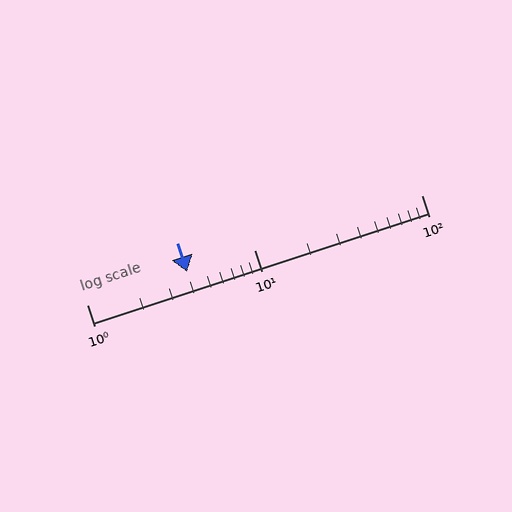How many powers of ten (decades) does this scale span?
The scale spans 2 decades, from 1 to 100.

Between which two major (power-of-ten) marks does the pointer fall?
The pointer is between 1 and 10.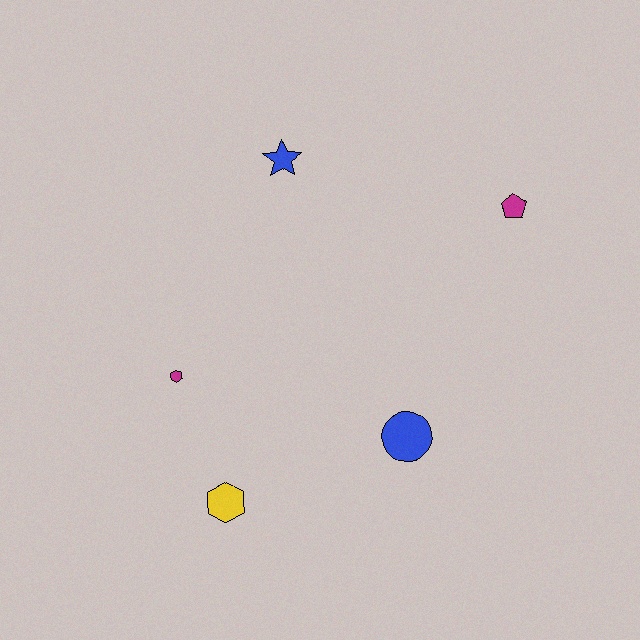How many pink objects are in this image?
There are no pink objects.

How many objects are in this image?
There are 5 objects.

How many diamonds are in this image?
There are no diamonds.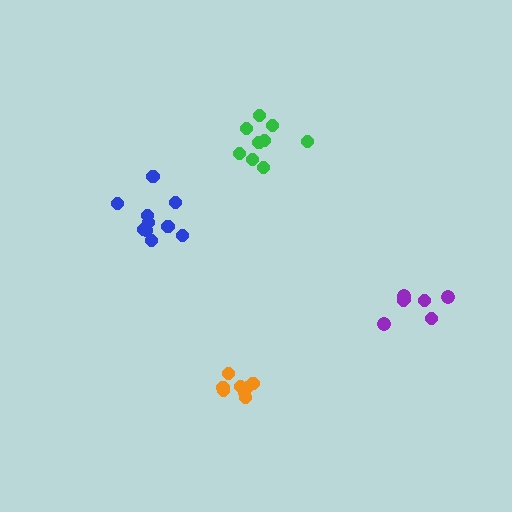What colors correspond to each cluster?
The clusters are colored: orange, blue, green, purple.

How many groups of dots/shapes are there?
There are 4 groups.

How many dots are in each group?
Group 1: 8 dots, Group 2: 10 dots, Group 3: 9 dots, Group 4: 7 dots (34 total).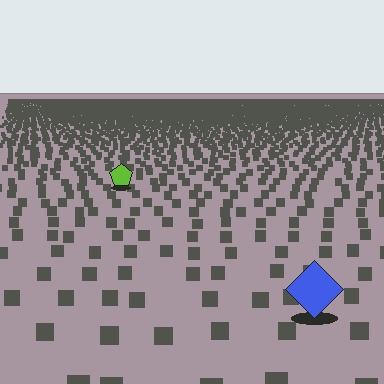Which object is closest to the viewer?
The blue diamond is closest. The texture marks near it are larger and more spread out.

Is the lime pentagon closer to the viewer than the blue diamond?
No. The blue diamond is closer — you can tell from the texture gradient: the ground texture is coarser near it.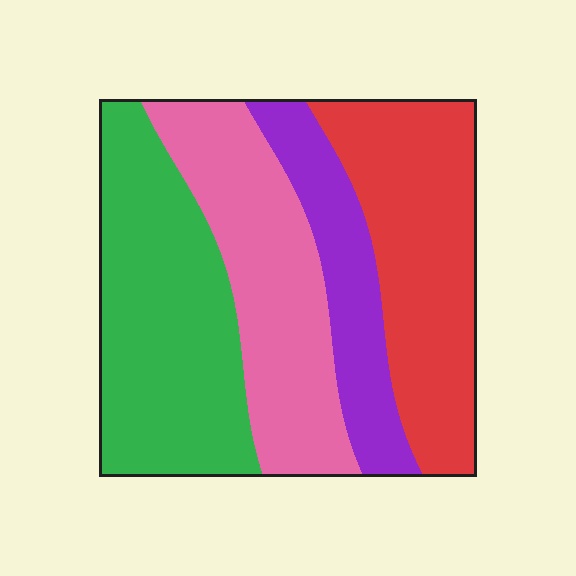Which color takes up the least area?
Purple, at roughly 15%.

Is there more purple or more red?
Red.